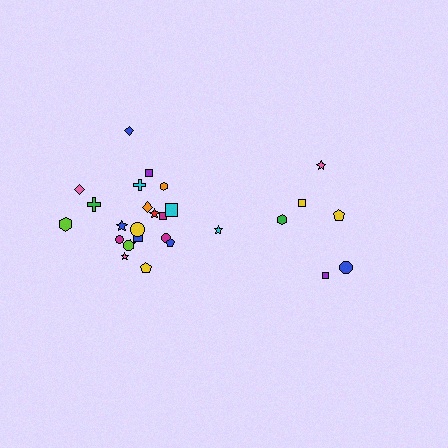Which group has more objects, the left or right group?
The left group.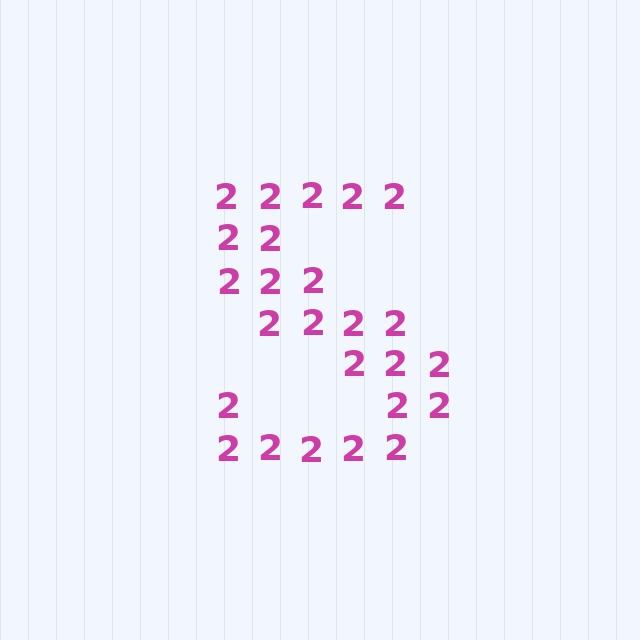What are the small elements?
The small elements are digit 2's.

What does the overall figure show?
The overall figure shows the letter S.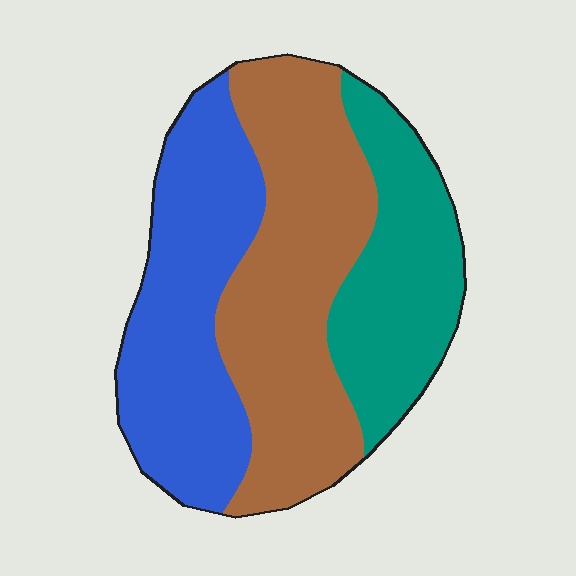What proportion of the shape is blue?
Blue covers 34% of the shape.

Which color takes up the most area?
Brown, at roughly 40%.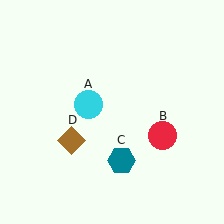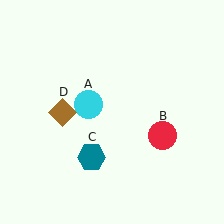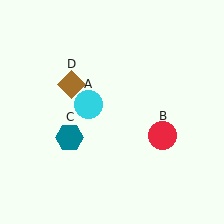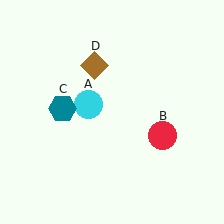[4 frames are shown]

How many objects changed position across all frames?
2 objects changed position: teal hexagon (object C), brown diamond (object D).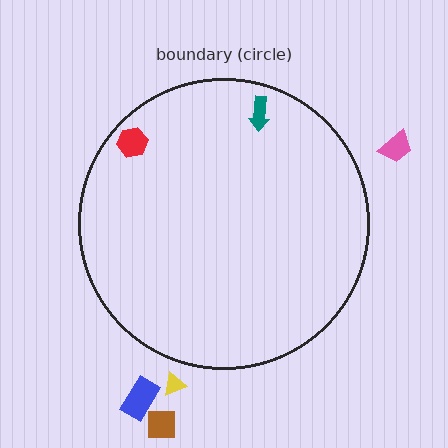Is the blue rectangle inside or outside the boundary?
Outside.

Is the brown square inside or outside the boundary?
Outside.